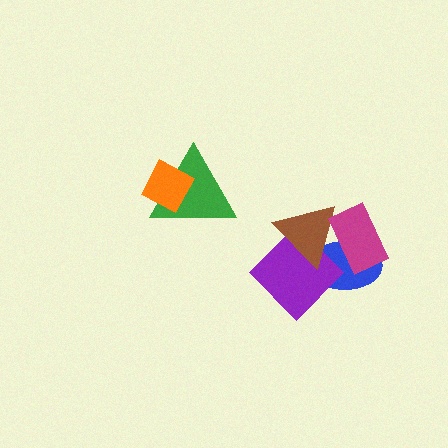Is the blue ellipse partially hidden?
Yes, it is partially covered by another shape.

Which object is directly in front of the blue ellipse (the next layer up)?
The purple diamond is directly in front of the blue ellipse.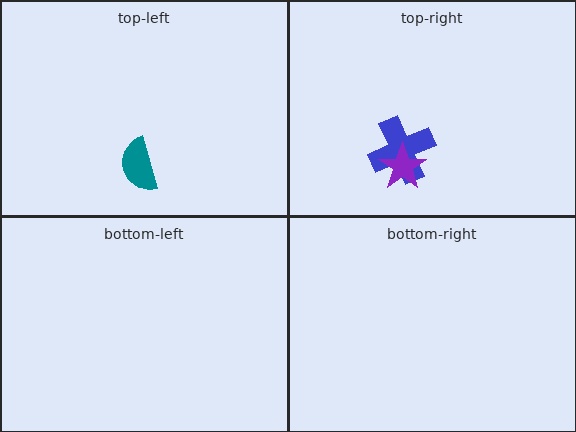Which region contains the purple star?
The top-right region.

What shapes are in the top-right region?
The blue cross, the purple star.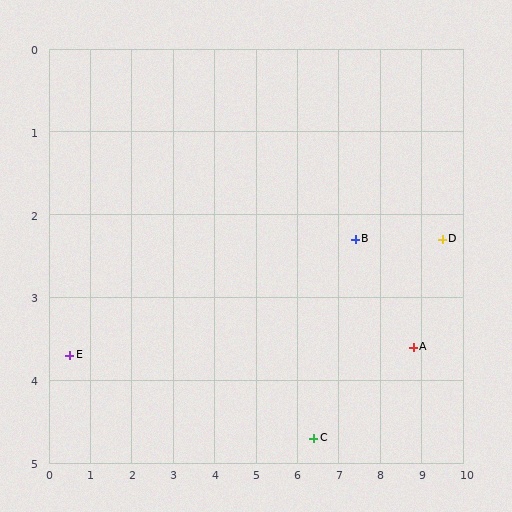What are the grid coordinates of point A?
Point A is at approximately (8.8, 3.6).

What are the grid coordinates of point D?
Point D is at approximately (9.5, 2.3).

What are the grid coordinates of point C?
Point C is at approximately (6.4, 4.7).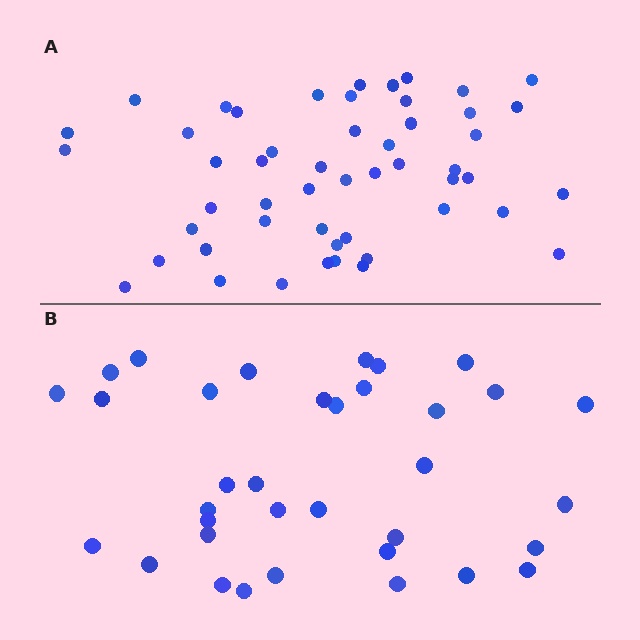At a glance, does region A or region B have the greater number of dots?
Region A (the top region) has more dots.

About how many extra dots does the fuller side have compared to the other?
Region A has approximately 15 more dots than region B.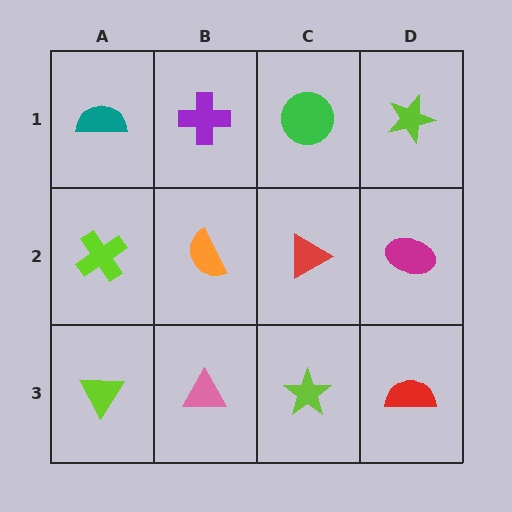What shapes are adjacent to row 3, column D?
A magenta ellipse (row 2, column D), a lime star (row 3, column C).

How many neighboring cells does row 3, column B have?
3.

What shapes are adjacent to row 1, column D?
A magenta ellipse (row 2, column D), a green circle (row 1, column C).